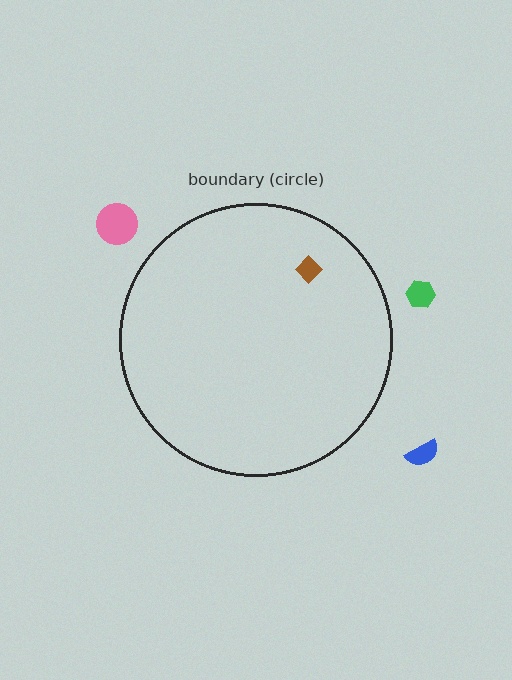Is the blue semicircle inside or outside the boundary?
Outside.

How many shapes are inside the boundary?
1 inside, 3 outside.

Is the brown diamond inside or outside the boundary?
Inside.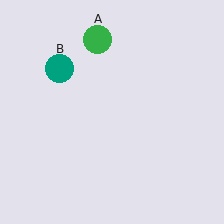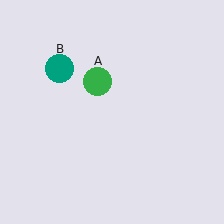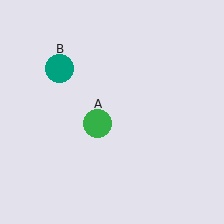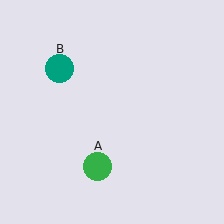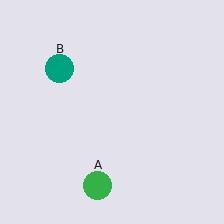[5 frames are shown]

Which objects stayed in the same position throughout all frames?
Teal circle (object B) remained stationary.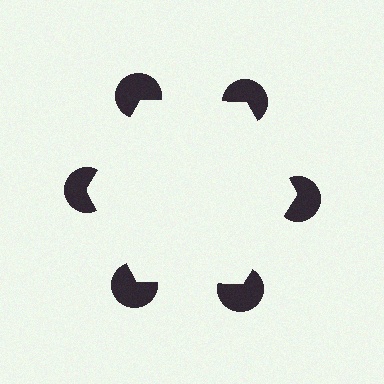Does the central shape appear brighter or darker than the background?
It typically appears slightly brighter than the background, even though no actual brightness change is drawn.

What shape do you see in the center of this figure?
An illusory hexagon — its edges are inferred from the aligned wedge cuts in the pac-man discs, not physically drawn.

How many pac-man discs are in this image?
There are 6 — one at each vertex of the illusory hexagon.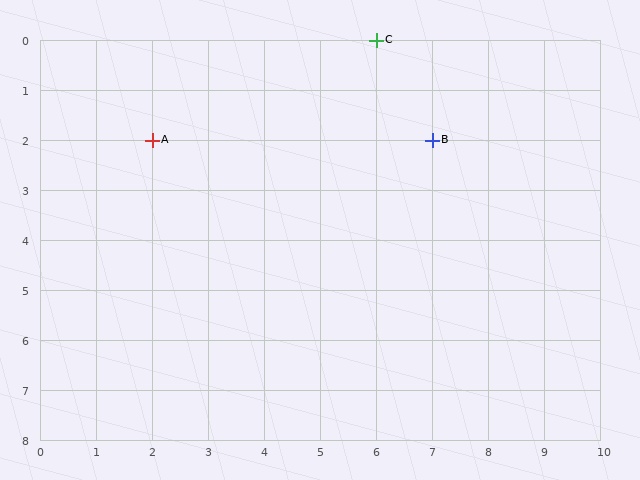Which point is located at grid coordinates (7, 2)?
Point B is at (7, 2).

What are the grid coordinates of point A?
Point A is at grid coordinates (2, 2).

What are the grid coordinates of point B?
Point B is at grid coordinates (7, 2).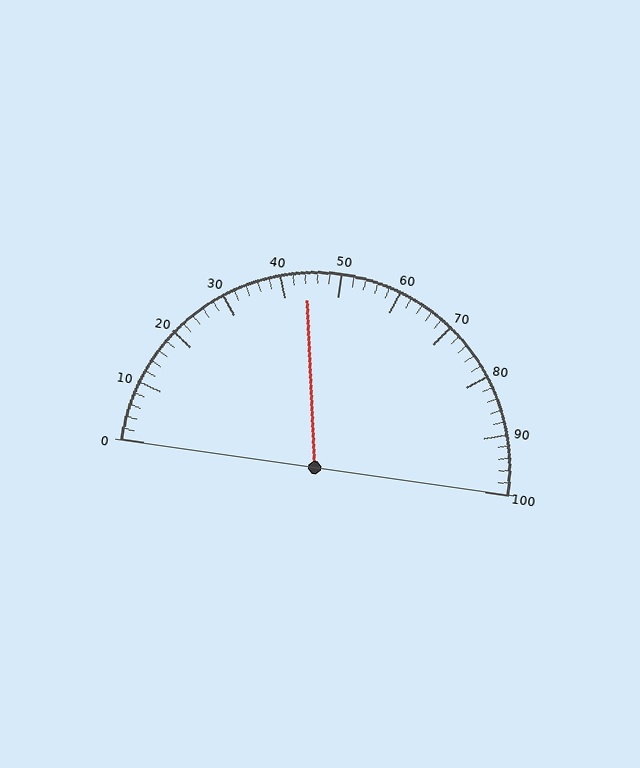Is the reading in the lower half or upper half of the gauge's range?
The reading is in the lower half of the range (0 to 100).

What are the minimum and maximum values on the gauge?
The gauge ranges from 0 to 100.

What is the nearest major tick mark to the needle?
The nearest major tick mark is 40.